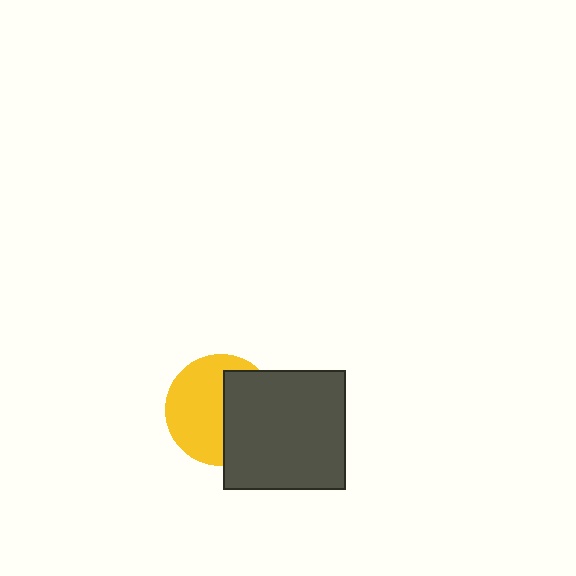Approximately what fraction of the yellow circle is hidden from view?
Roughly 43% of the yellow circle is hidden behind the dark gray rectangle.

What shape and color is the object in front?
The object in front is a dark gray rectangle.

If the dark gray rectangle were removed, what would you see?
You would see the complete yellow circle.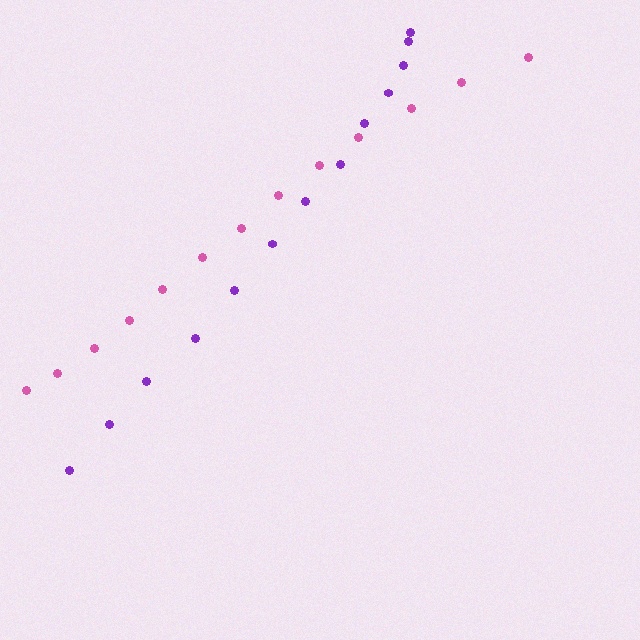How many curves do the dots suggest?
There are 2 distinct paths.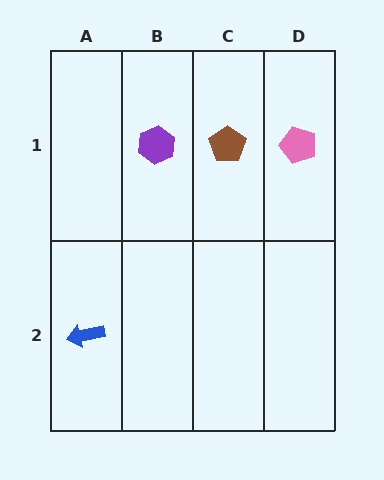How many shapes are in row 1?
3 shapes.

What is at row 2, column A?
A blue arrow.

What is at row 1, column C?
A brown pentagon.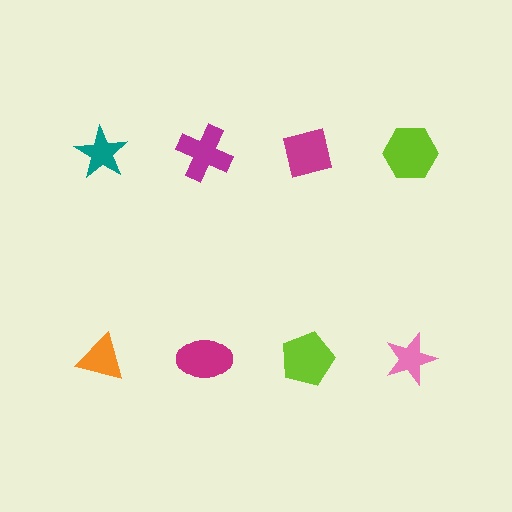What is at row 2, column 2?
A magenta ellipse.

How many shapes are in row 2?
4 shapes.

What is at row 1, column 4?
A lime hexagon.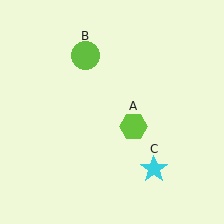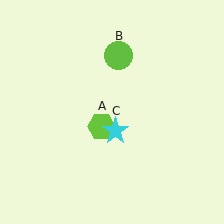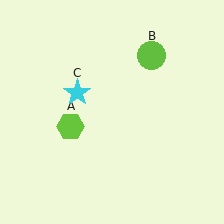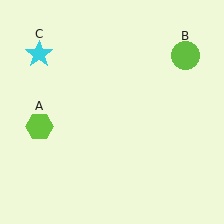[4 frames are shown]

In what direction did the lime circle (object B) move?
The lime circle (object B) moved right.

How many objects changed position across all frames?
3 objects changed position: lime hexagon (object A), lime circle (object B), cyan star (object C).